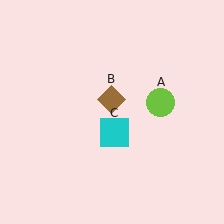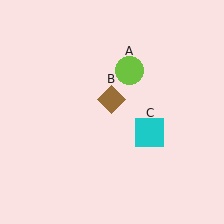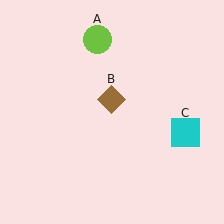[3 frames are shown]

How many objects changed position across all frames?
2 objects changed position: lime circle (object A), cyan square (object C).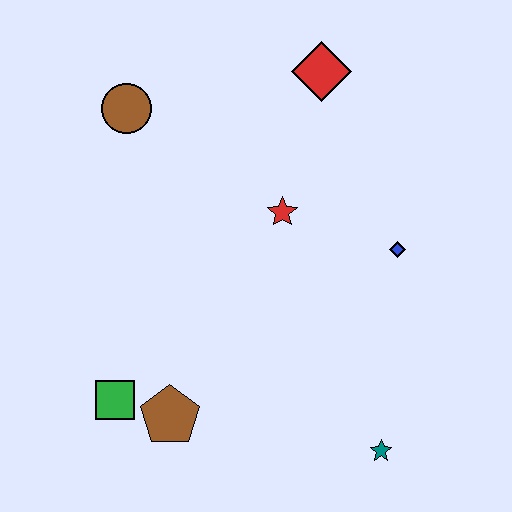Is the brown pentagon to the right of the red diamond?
No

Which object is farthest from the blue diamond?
The green square is farthest from the blue diamond.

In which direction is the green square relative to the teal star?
The green square is to the left of the teal star.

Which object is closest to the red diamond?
The red star is closest to the red diamond.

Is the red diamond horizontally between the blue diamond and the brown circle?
Yes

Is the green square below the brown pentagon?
No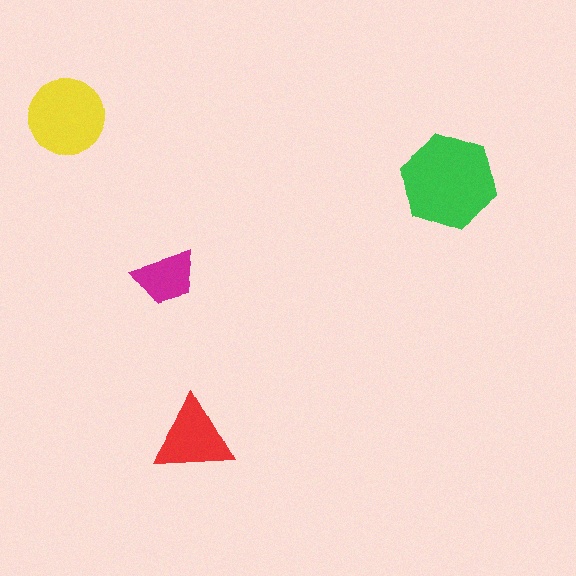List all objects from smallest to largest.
The magenta trapezoid, the red triangle, the yellow circle, the green hexagon.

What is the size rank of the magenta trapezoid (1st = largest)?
4th.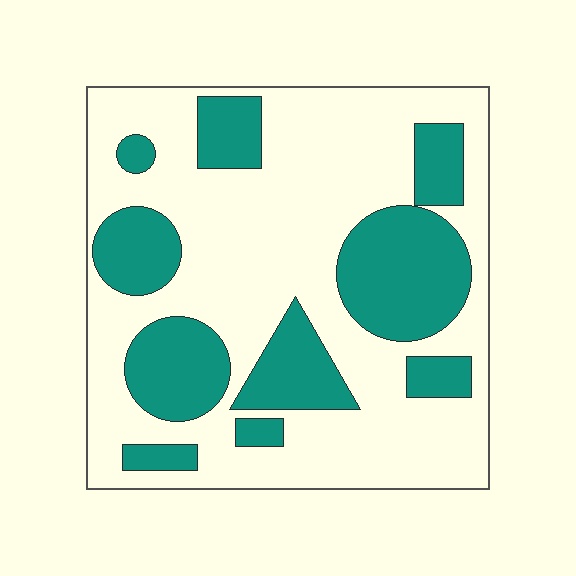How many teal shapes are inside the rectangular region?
10.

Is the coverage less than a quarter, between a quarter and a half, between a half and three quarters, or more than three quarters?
Between a quarter and a half.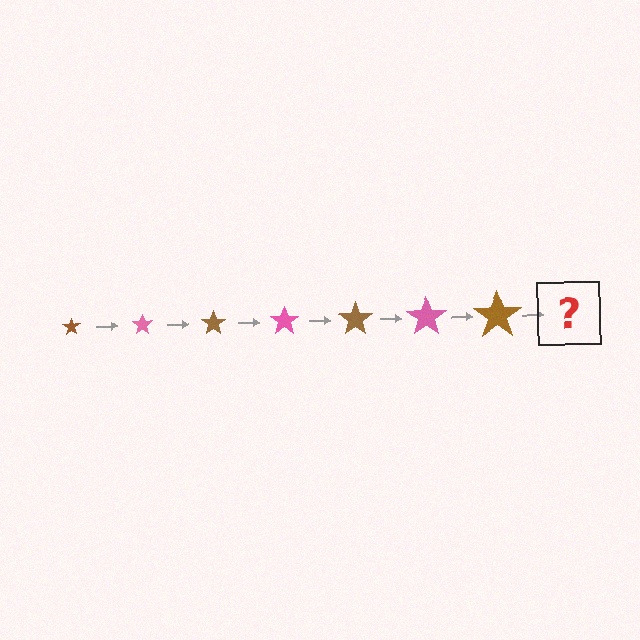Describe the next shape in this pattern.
It should be a pink star, larger than the previous one.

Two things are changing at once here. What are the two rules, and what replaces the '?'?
The two rules are that the star grows larger each step and the color cycles through brown and pink. The '?' should be a pink star, larger than the previous one.